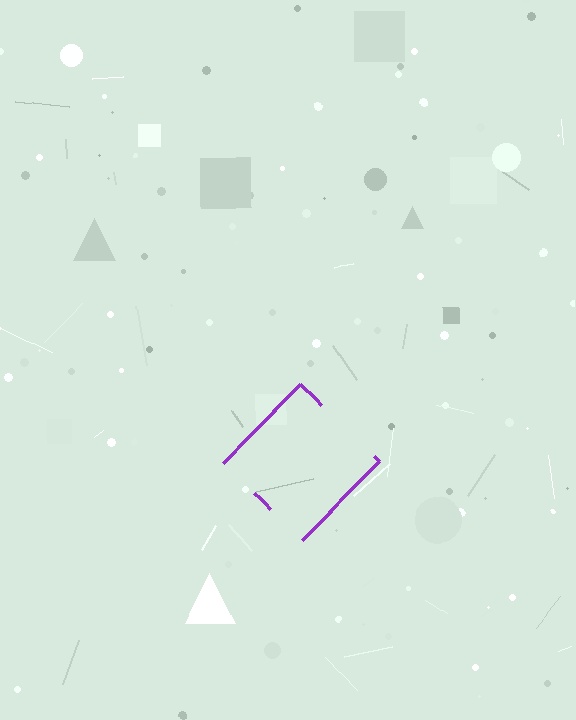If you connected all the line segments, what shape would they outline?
They would outline a diamond.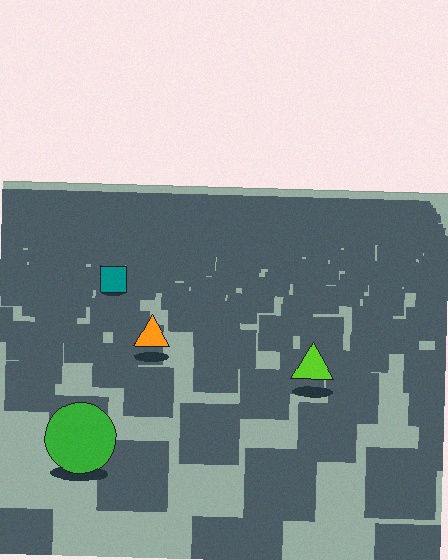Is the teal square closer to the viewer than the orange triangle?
No. The orange triangle is closer — you can tell from the texture gradient: the ground texture is coarser near it.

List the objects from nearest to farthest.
From nearest to farthest: the green circle, the lime triangle, the orange triangle, the teal square.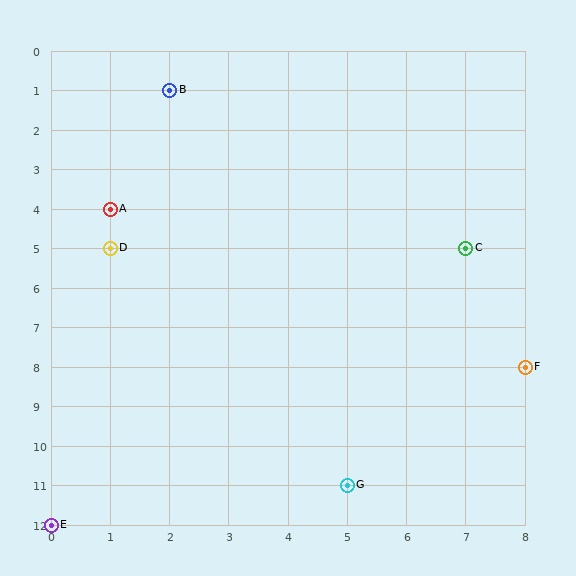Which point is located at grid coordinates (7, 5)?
Point C is at (7, 5).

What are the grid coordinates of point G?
Point G is at grid coordinates (5, 11).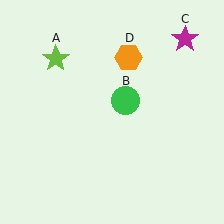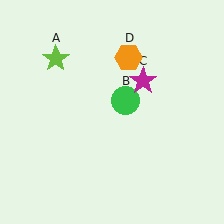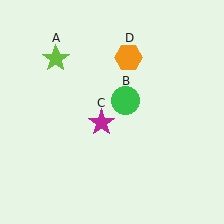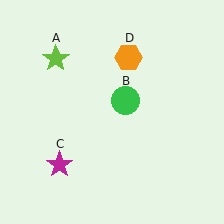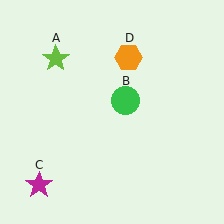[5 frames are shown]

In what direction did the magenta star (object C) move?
The magenta star (object C) moved down and to the left.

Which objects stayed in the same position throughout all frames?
Lime star (object A) and green circle (object B) and orange hexagon (object D) remained stationary.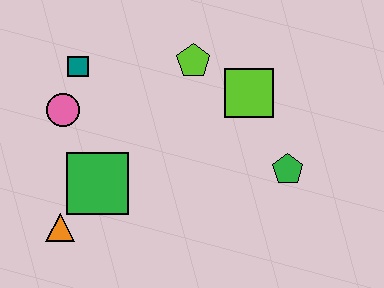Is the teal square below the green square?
No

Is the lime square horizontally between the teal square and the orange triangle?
No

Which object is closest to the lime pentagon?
The lime square is closest to the lime pentagon.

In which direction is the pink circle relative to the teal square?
The pink circle is below the teal square.